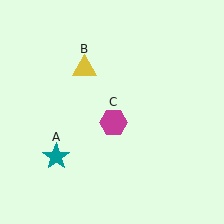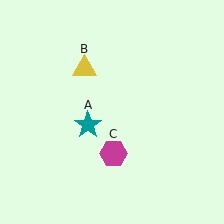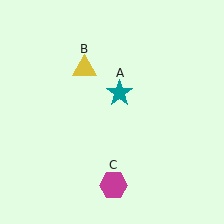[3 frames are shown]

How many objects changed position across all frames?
2 objects changed position: teal star (object A), magenta hexagon (object C).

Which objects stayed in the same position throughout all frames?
Yellow triangle (object B) remained stationary.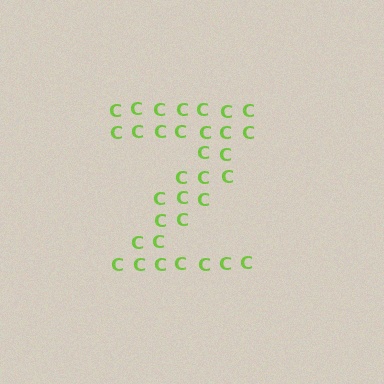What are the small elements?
The small elements are letter C's.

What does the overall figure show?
The overall figure shows the letter Z.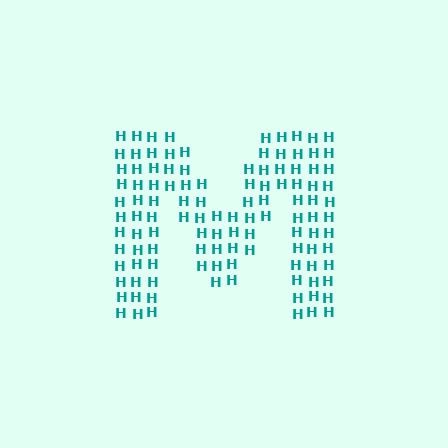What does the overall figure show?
The overall figure shows the letter M.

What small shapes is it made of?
It is made of small letter H's.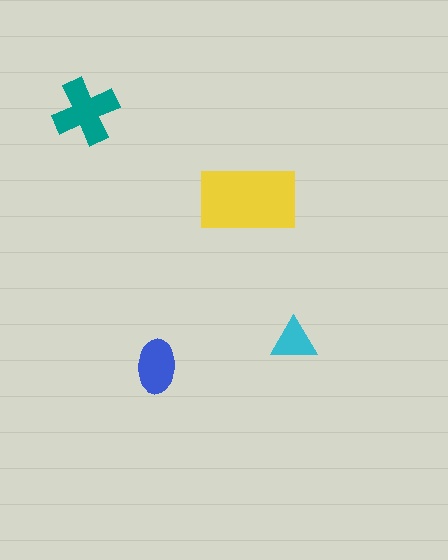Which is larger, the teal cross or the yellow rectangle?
The yellow rectangle.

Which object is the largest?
The yellow rectangle.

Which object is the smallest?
The cyan triangle.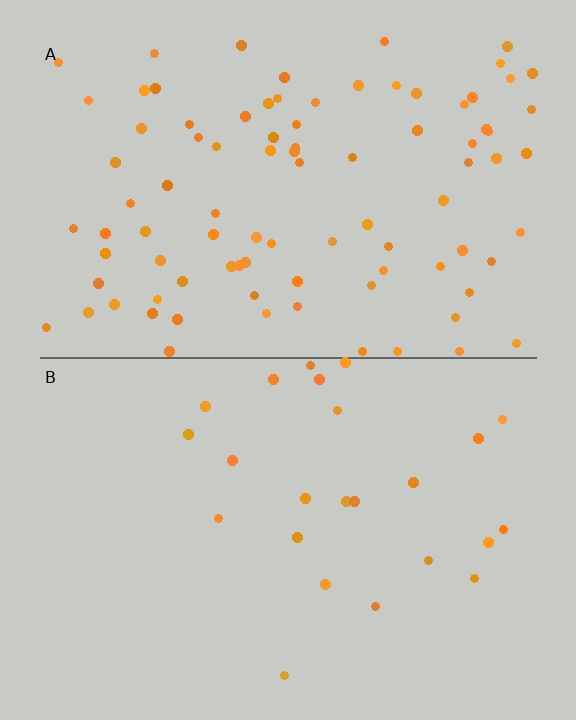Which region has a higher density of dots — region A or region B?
A (the top).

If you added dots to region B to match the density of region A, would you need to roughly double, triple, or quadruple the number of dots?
Approximately quadruple.